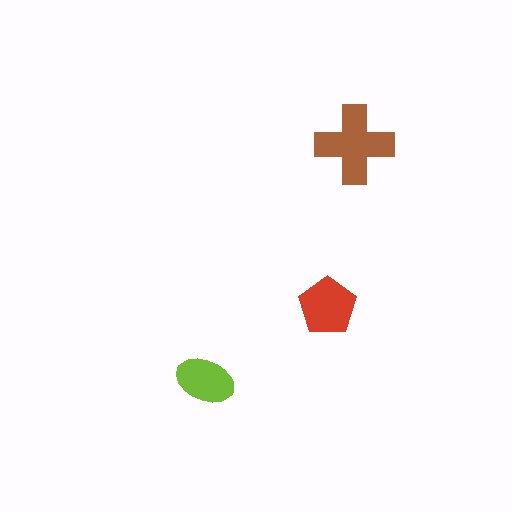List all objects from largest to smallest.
The brown cross, the red pentagon, the lime ellipse.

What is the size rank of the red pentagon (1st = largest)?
2nd.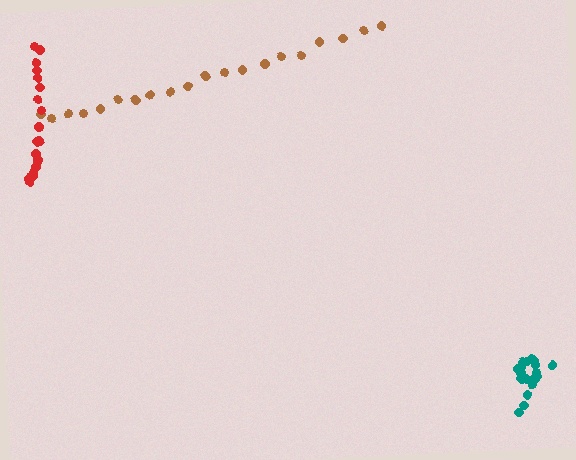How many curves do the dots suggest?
There are 3 distinct paths.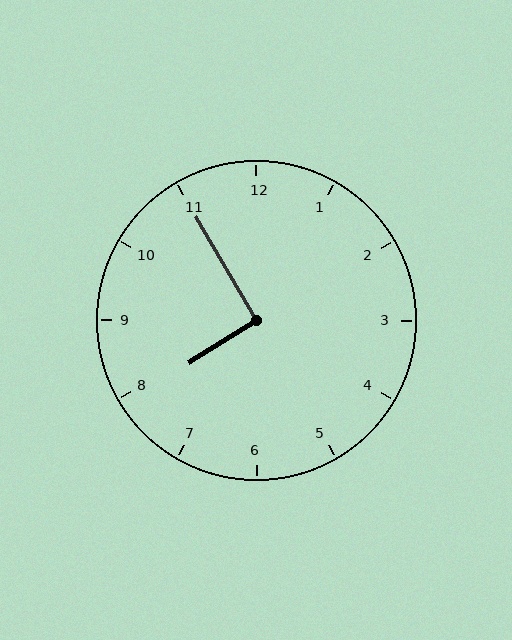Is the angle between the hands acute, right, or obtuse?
It is right.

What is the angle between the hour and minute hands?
Approximately 92 degrees.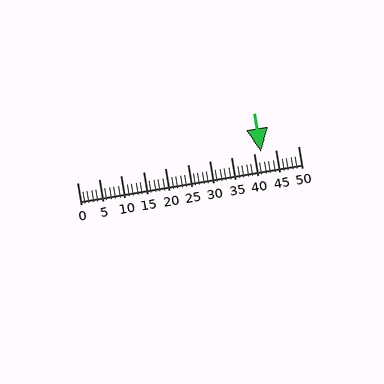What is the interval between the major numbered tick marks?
The major tick marks are spaced 5 units apart.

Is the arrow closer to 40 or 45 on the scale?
The arrow is closer to 40.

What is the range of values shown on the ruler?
The ruler shows values from 0 to 50.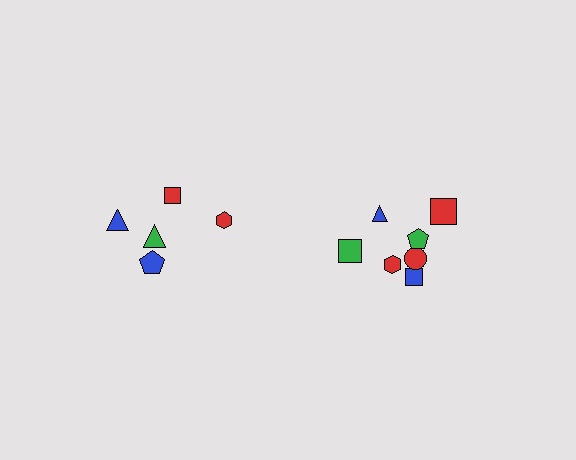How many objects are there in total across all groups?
There are 12 objects.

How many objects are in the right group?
There are 7 objects.